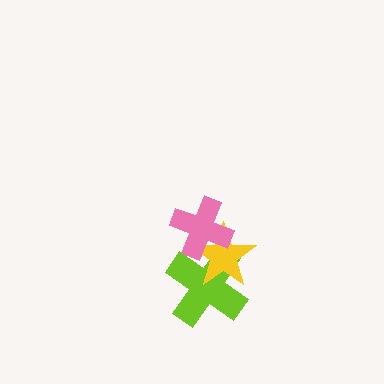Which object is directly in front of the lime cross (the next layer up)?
The yellow star is directly in front of the lime cross.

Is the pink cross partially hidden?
No, no other shape covers it.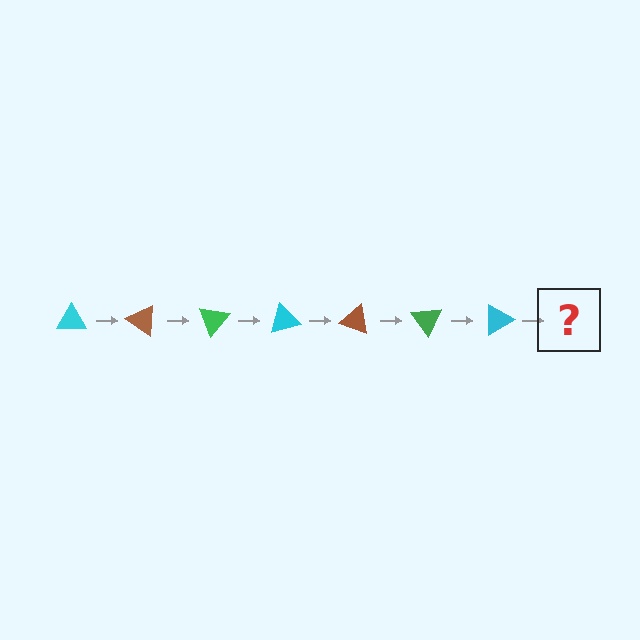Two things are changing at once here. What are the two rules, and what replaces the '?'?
The two rules are that it rotates 35 degrees each step and the color cycles through cyan, brown, and green. The '?' should be a brown triangle, rotated 245 degrees from the start.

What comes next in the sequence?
The next element should be a brown triangle, rotated 245 degrees from the start.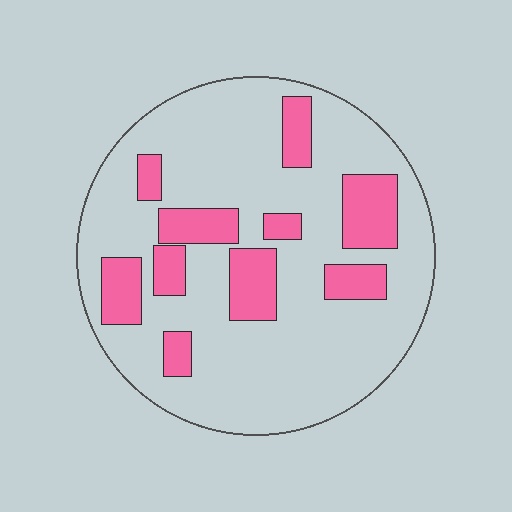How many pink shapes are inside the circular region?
10.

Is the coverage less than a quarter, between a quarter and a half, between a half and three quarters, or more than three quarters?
Less than a quarter.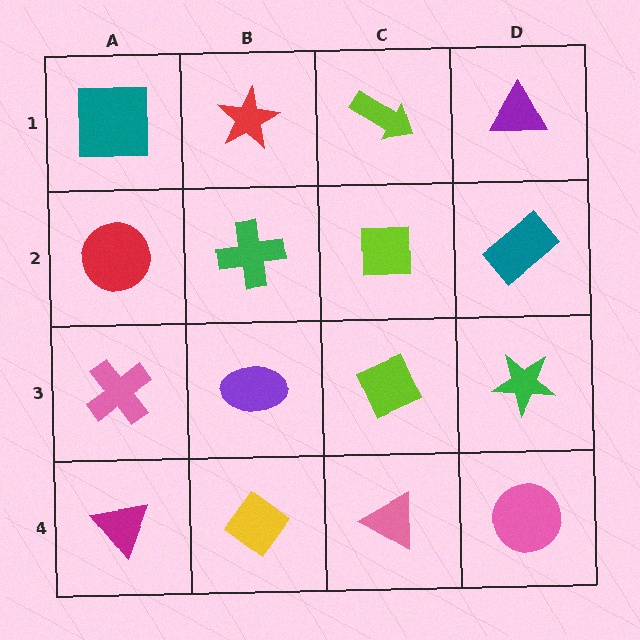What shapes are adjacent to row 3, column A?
A red circle (row 2, column A), a magenta triangle (row 4, column A), a purple ellipse (row 3, column B).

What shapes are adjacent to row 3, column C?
A lime square (row 2, column C), a pink triangle (row 4, column C), a purple ellipse (row 3, column B), a green star (row 3, column D).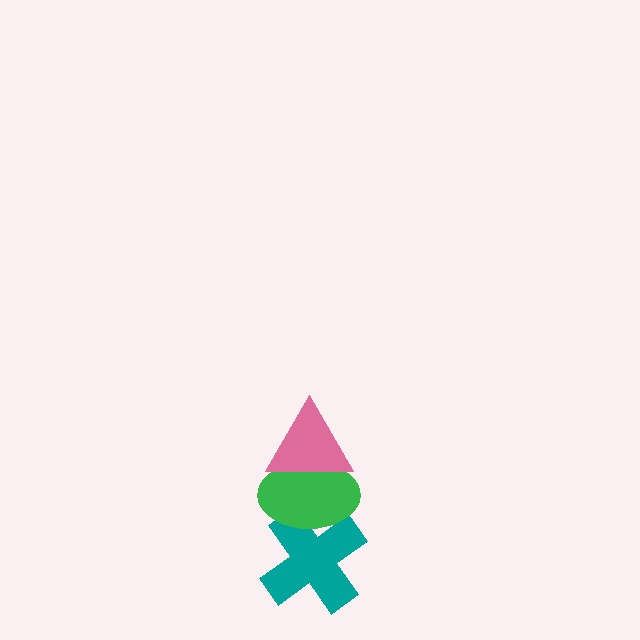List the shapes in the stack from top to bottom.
From top to bottom: the pink triangle, the green ellipse, the teal cross.